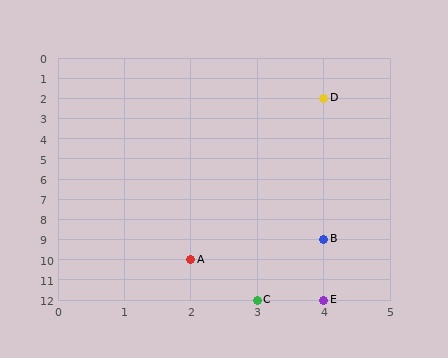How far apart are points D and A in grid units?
Points D and A are 2 columns and 8 rows apart (about 8.2 grid units diagonally).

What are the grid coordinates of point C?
Point C is at grid coordinates (3, 12).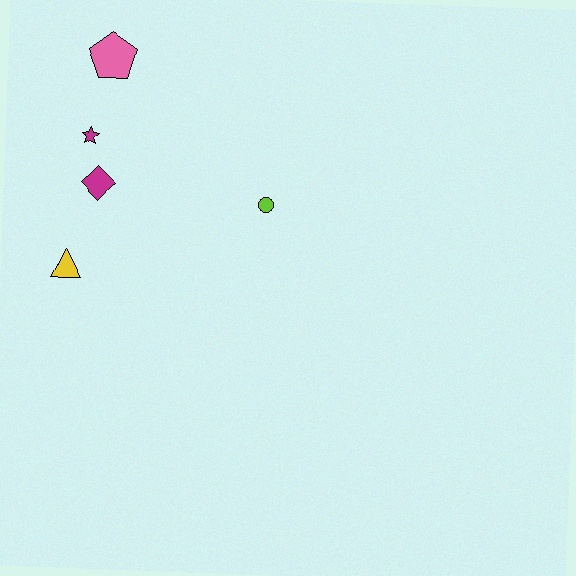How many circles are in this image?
There is 1 circle.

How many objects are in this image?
There are 5 objects.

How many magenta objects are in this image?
There are 2 magenta objects.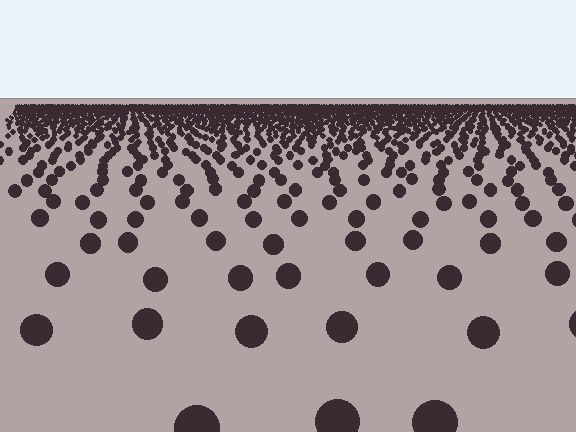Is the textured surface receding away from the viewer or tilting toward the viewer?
The surface is receding away from the viewer. Texture elements get smaller and denser toward the top.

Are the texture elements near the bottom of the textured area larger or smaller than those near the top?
Larger. Near the bottom, elements are closer to the viewer and appear at a bigger on-screen size.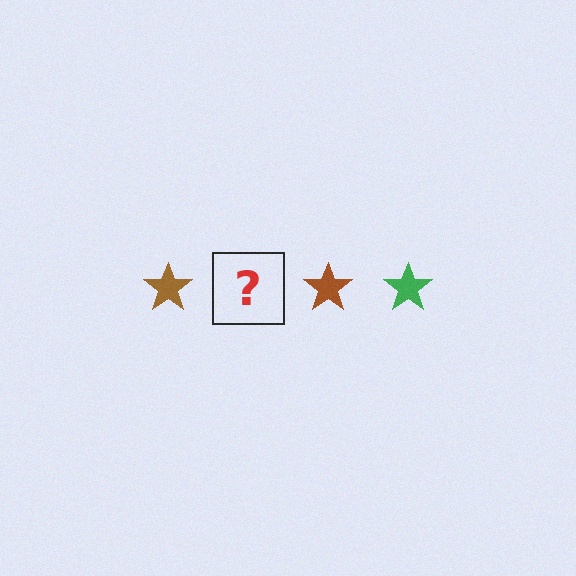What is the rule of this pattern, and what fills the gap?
The rule is that the pattern cycles through brown, green stars. The gap should be filled with a green star.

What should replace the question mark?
The question mark should be replaced with a green star.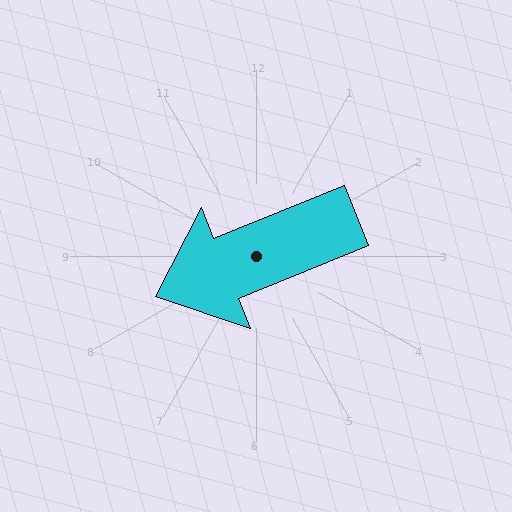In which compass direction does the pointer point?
West.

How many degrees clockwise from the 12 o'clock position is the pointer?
Approximately 248 degrees.